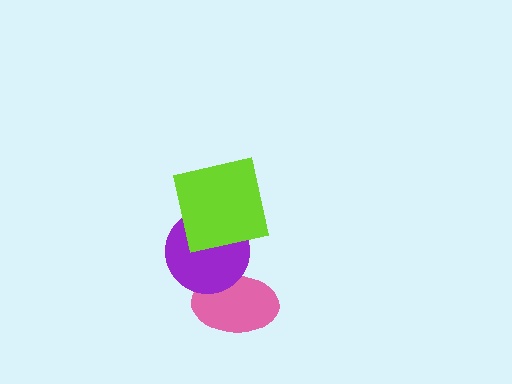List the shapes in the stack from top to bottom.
From top to bottom: the lime square, the purple circle, the pink ellipse.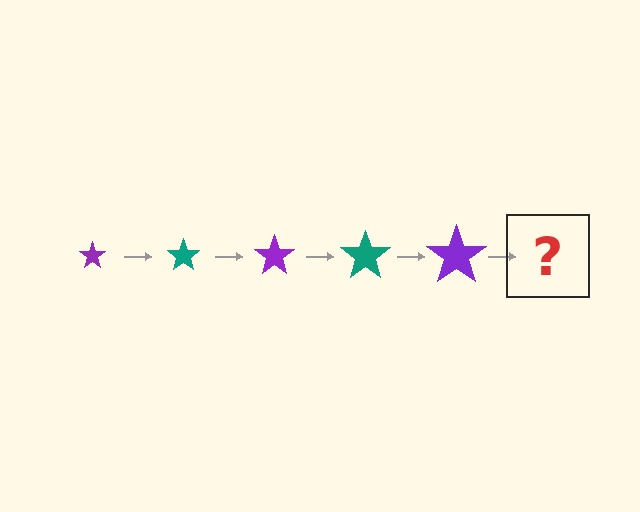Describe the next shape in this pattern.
It should be a teal star, larger than the previous one.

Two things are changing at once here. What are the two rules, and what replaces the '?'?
The two rules are that the star grows larger each step and the color cycles through purple and teal. The '?' should be a teal star, larger than the previous one.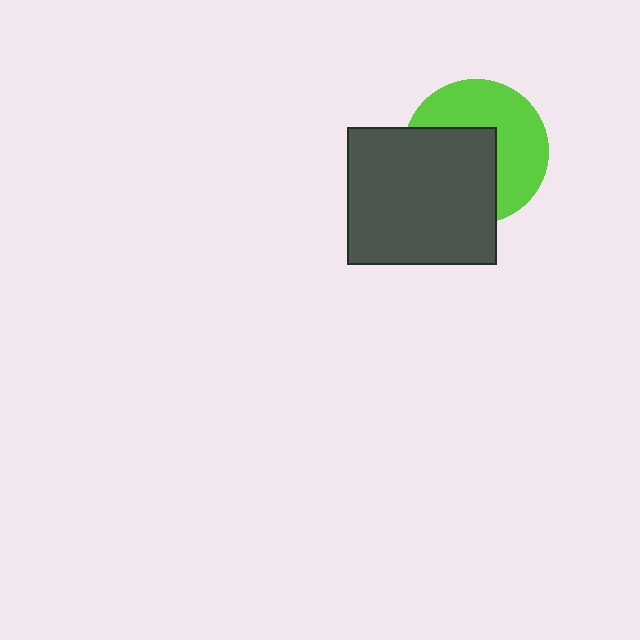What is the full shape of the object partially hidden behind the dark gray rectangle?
The partially hidden object is a lime circle.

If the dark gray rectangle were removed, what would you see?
You would see the complete lime circle.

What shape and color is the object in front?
The object in front is a dark gray rectangle.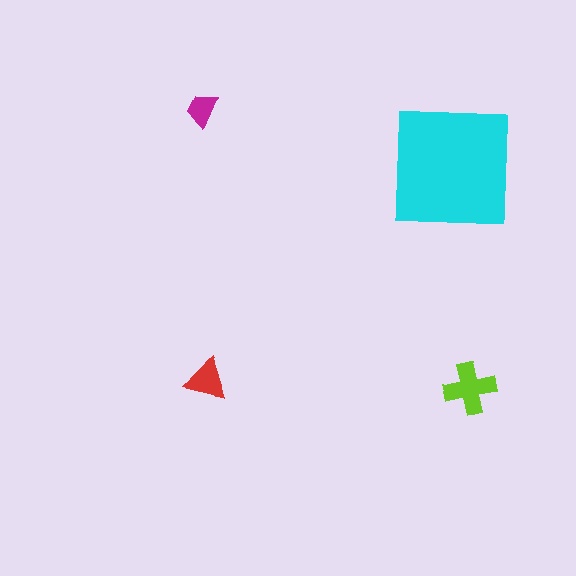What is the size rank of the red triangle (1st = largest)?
3rd.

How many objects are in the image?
There are 4 objects in the image.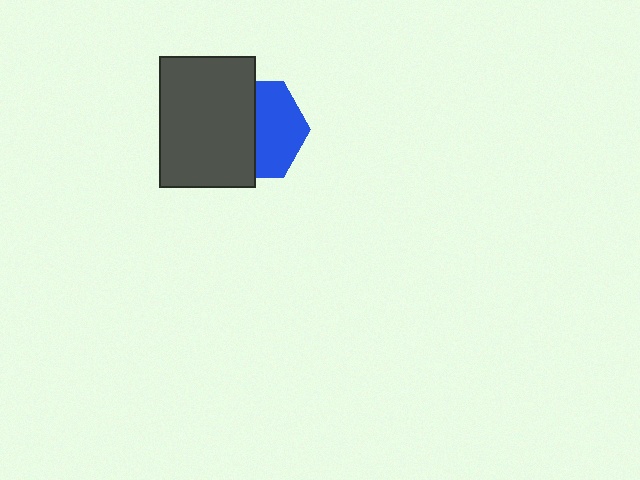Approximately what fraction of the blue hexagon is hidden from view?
Roughly 50% of the blue hexagon is hidden behind the dark gray rectangle.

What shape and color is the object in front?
The object in front is a dark gray rectangle.